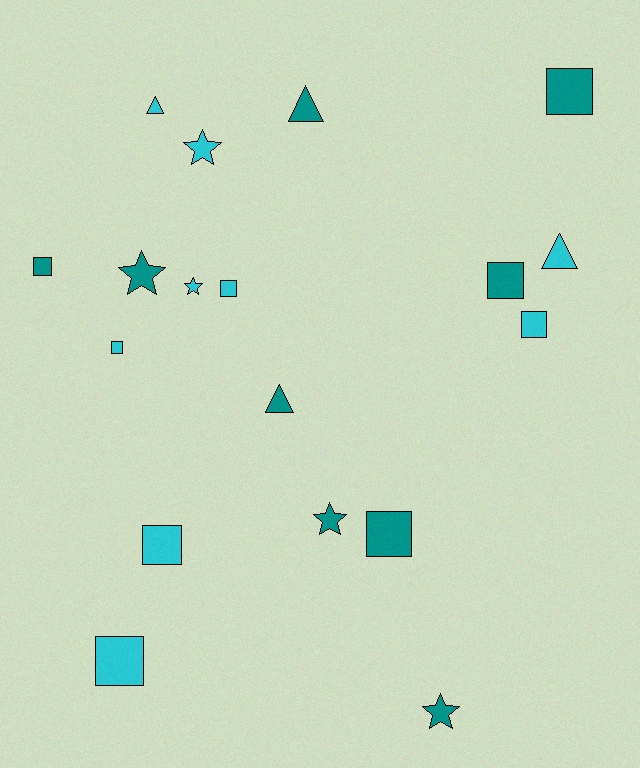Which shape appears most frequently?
Square, with 9 objects.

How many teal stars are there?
There are 3 teal stars.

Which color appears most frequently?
Cyan, with 9 objects.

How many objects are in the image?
There are 18 objects.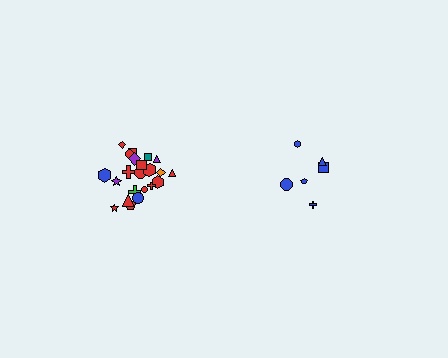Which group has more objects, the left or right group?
The left group.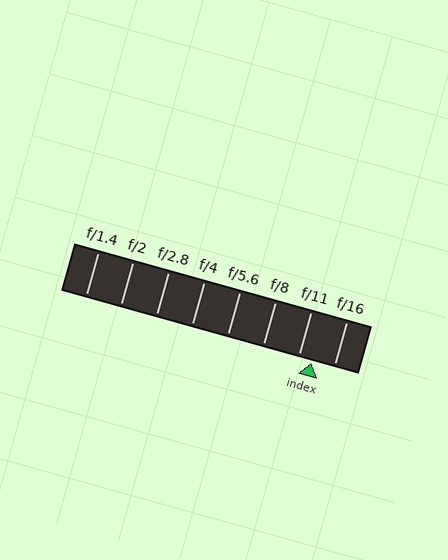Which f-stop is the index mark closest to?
The index mark is closest to f/11.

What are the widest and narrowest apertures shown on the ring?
The widest aperture shown is f/1.4 and the narrowest is f/16.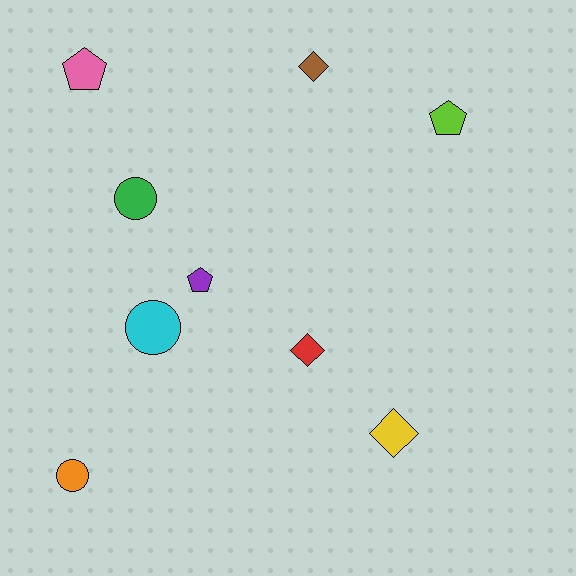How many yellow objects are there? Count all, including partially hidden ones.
There is 1 yellow object.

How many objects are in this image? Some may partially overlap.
There are 9 objects.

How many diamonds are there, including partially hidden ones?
There are 3 diamonds.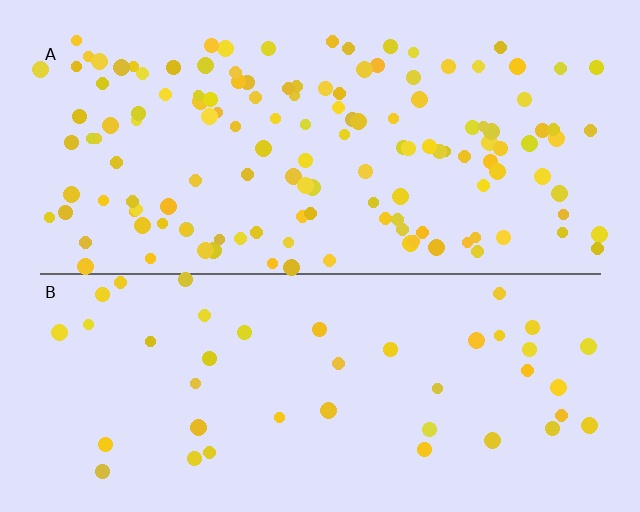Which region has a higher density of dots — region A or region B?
A (the top).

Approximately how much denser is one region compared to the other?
Approximately 3.2× — region A over region B.